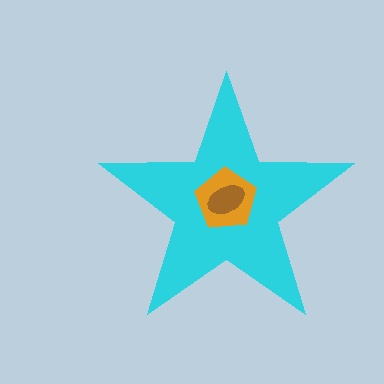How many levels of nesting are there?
3.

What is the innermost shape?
The brown ellipse.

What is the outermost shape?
The cyan star.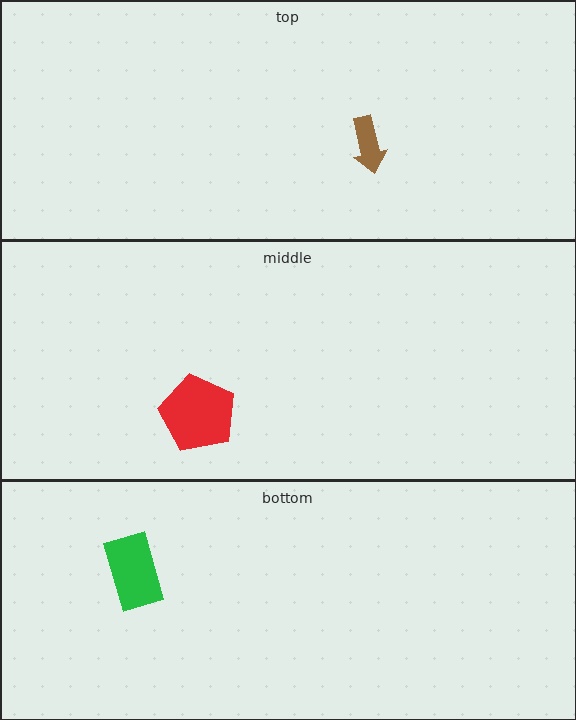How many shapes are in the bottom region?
1.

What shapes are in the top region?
The brown arrow.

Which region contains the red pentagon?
The middle region.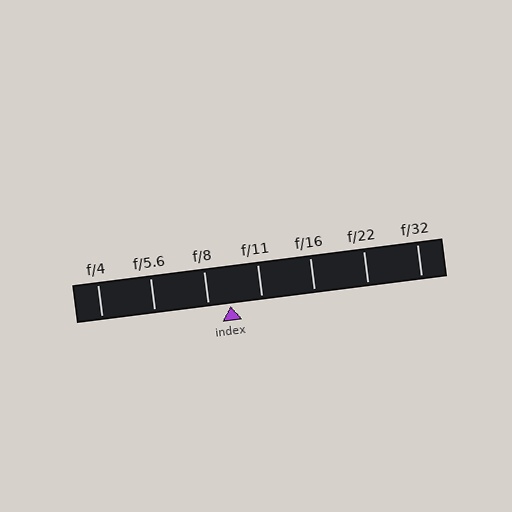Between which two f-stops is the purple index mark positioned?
The index mark is between f/8 and f/11.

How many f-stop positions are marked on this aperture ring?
There are 7 f-stop positions marked.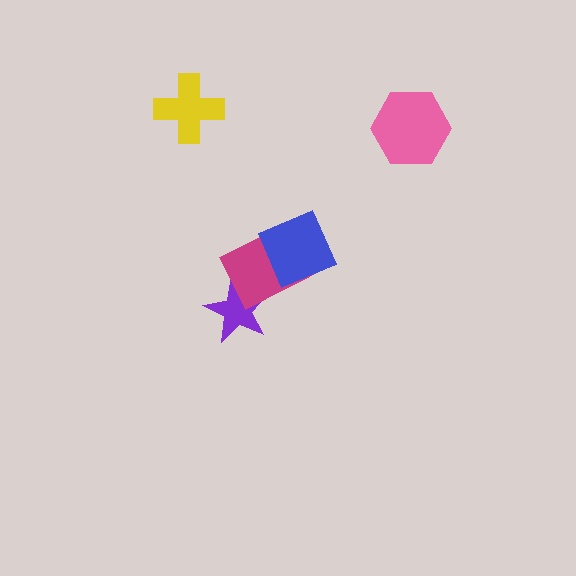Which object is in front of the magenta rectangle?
The blue square is in front of the magenta rectangle.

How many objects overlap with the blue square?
1 object overlaps with the blue square.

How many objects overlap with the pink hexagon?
0 objects overlap with the pink hexagon.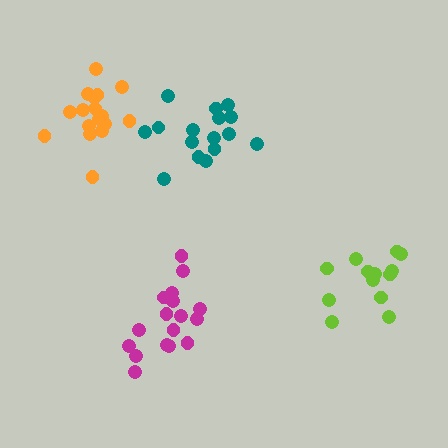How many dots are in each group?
Group 1: 13 dots, Group 2: 17 dots, Group 3: 16 dots, Group 4: 17 dots (63 total).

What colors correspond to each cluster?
The clusters are colored: lime, magenta, teal, orange.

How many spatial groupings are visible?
There are 4 spatial groupings.